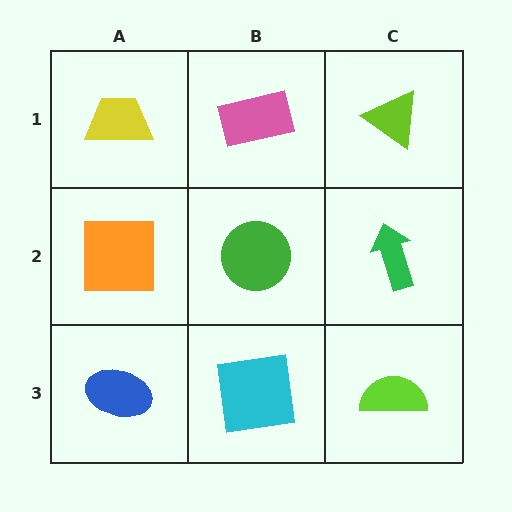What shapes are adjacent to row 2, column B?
A pink rectangle (row 1, column B), a cyan square (row 3, column B), an orange square (row 2, column A), a green arrow (row 2, column C).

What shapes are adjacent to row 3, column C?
A green arrow (row 2, column C), a cyan square (row 3, column B).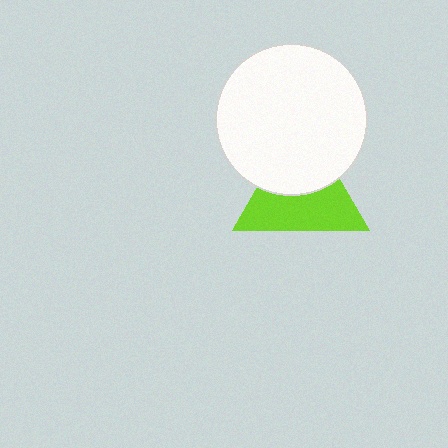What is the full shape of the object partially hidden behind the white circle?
The partially hidden object is a lime triangle.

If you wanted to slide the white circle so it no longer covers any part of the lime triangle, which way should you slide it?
Slide it up — that is the most direct way to separate the two shapes.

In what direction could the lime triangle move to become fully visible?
The lime triangle could move down. That would shift it out from behind the white circle entirely.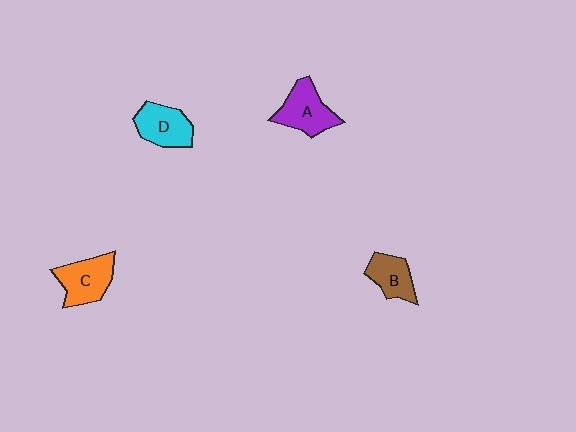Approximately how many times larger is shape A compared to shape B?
Approximately 1.3 times.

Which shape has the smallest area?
Shape B (brown).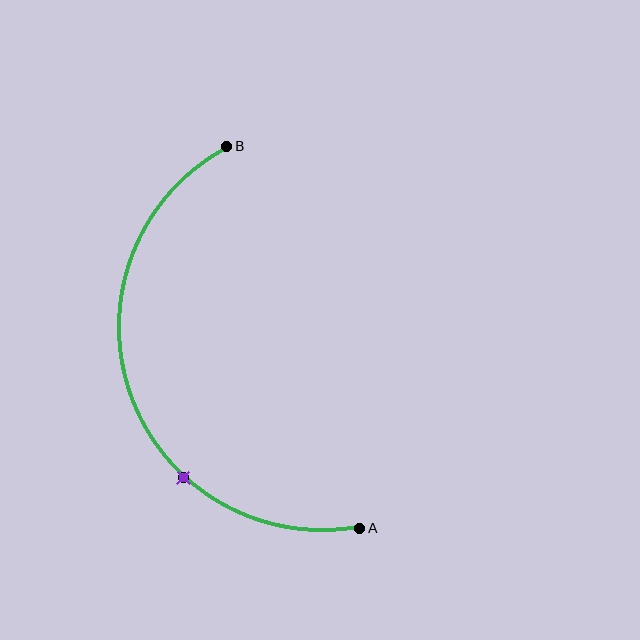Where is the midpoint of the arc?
The arc midpoint is the point on the curve farthest from the straight line joining A and B. It sits to the left of that line.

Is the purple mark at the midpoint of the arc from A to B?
No. The purple mark lies on the arc but is closer to endpoint A. The arc midpoint would be at the point on the curve equidistant along the arc from both A and B.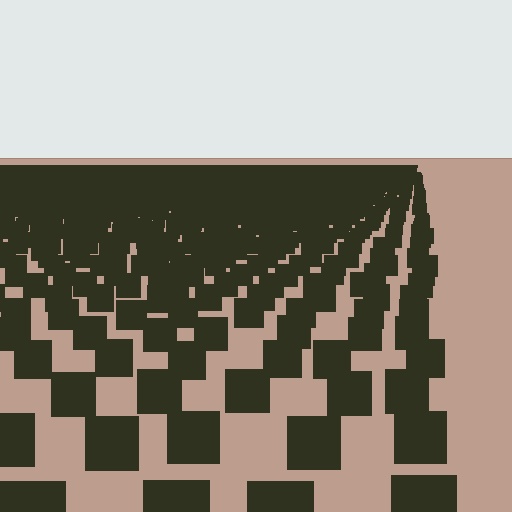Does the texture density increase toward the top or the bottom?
Density increases toward the top.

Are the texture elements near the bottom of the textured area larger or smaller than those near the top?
Larger. Near the bottom, elements are closer to the viewer and appear at a bigger on-screen size.